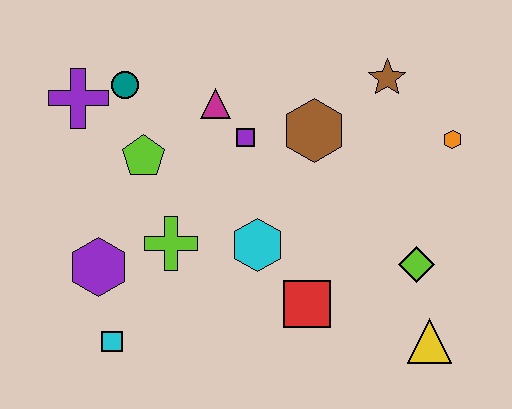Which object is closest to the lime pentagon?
The teal circle is closest to the lime pentagon.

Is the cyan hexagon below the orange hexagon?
Yes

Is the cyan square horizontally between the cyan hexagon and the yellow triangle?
No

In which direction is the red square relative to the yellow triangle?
The red square is to the left of the yellow triangle.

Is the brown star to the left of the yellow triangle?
Yes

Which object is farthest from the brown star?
The cyan square is farthest from the brown star.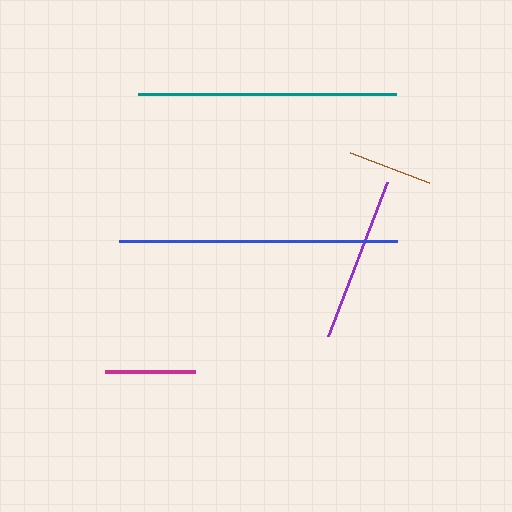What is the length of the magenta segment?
The magenta segment is approximately 90 pixels long.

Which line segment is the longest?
The blue line is the longest at approximately 279 pixels.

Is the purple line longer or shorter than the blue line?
The blue line is longer than the purple line.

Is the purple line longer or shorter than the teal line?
The teal line is longer than the purple line.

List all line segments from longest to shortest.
From longest to shortest: blue, teal, purple, magenta, brown.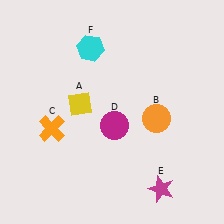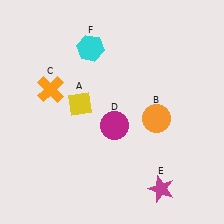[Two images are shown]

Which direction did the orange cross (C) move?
The orange cross (C) moved up.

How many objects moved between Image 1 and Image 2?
1 object moved between the two images.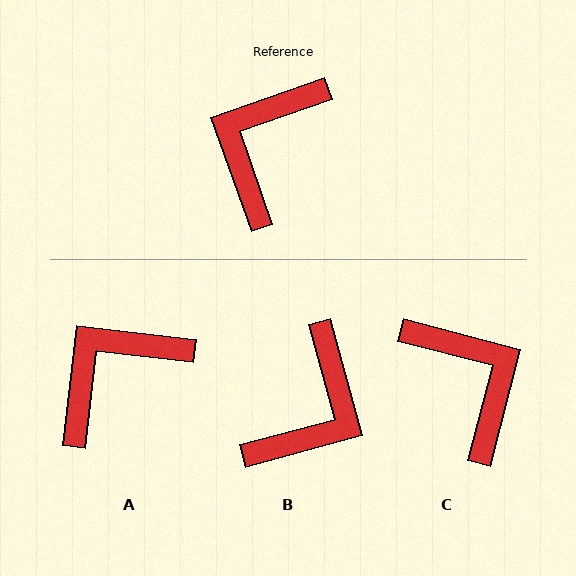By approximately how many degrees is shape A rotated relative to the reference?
Approximately 26 degrees clockwise.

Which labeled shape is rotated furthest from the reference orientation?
B, about 176 degrees away.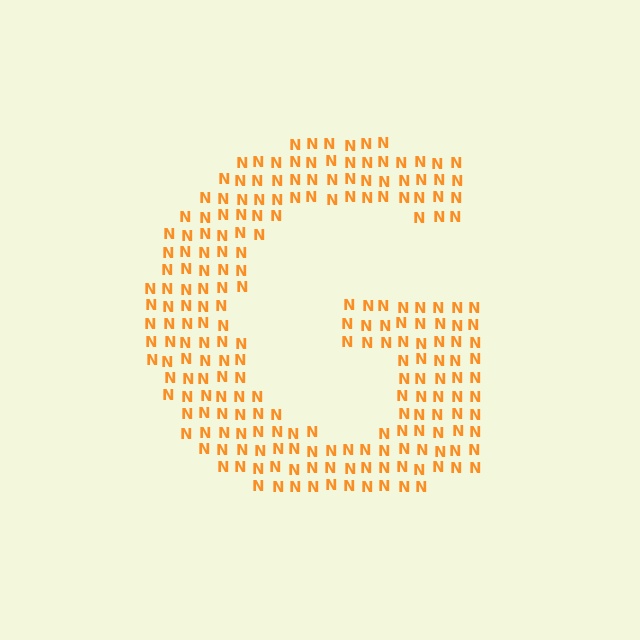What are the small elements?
The small elements are letter N's.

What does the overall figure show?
The overall figure shows the letter G.